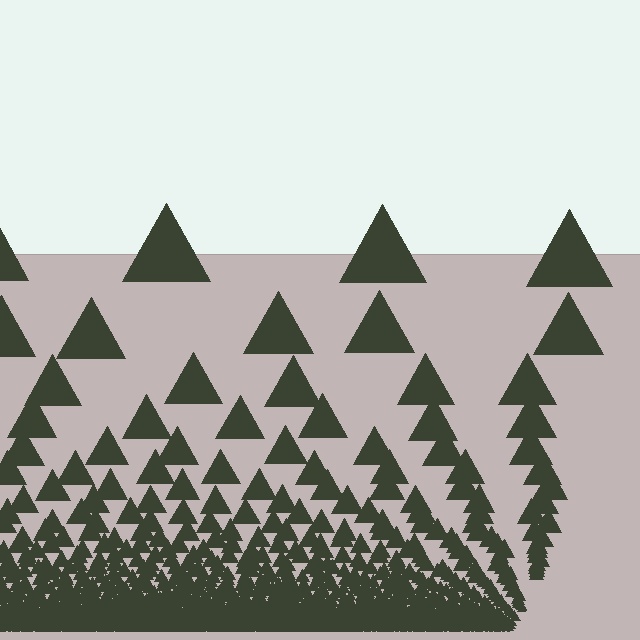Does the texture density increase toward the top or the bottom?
Density increases toward the bottom.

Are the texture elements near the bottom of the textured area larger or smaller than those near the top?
Smaller. The gradient is inverted — elements near the bottom are smaller and denser.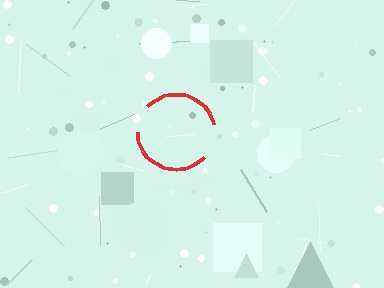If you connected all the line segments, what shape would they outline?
They would outline a circle.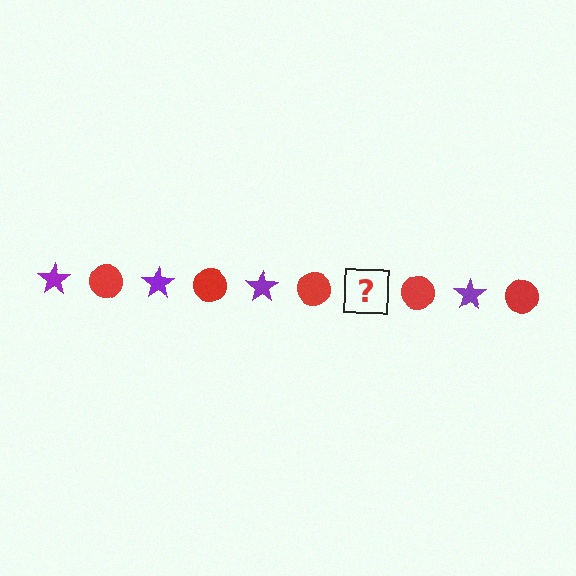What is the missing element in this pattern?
The missing element is a purple star.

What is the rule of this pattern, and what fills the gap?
The rule is that the pattern alternates between purple star and red circle. The gap should be filled with a purple star.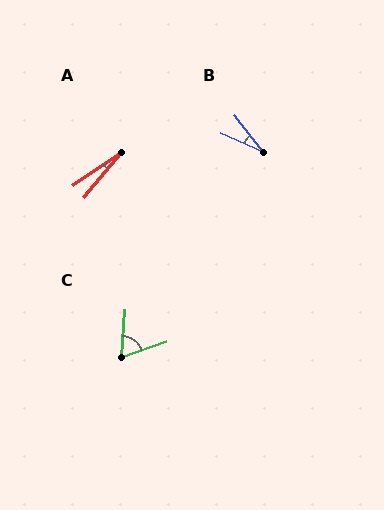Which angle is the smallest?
A, at approximately 16 degrees.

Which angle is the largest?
C, at approximately 67 degrees.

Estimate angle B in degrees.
Approximately 30 degrees.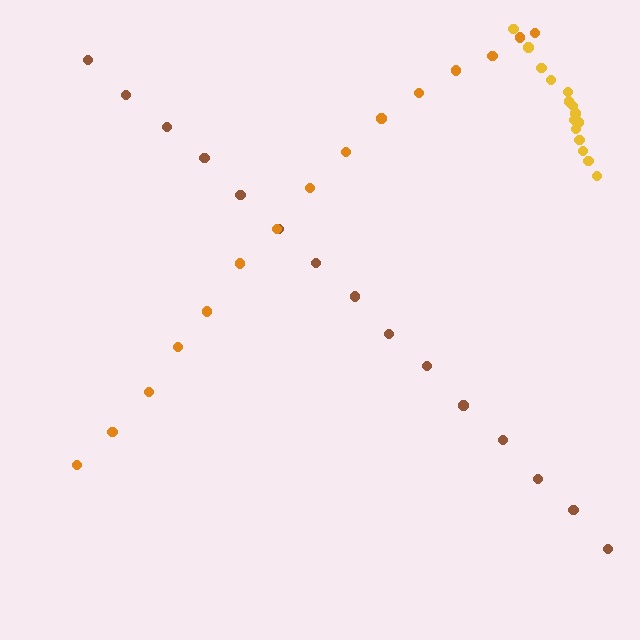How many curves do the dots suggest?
There are 3 distinct paths.